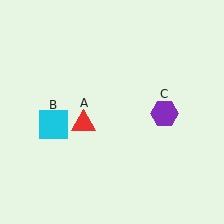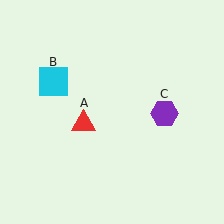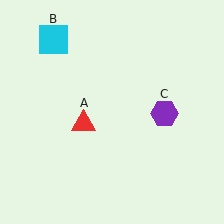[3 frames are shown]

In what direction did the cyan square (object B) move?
The cyan square (object B) moved up.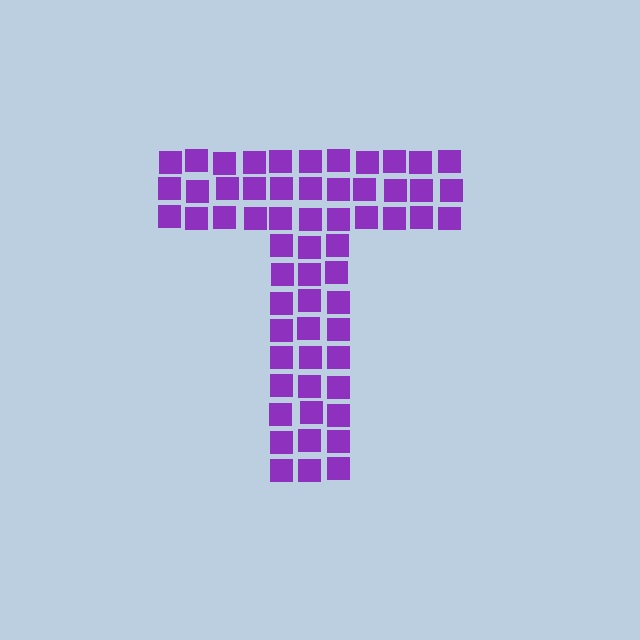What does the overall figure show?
The overall figure shows the letter T.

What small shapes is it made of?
It is made of small squares.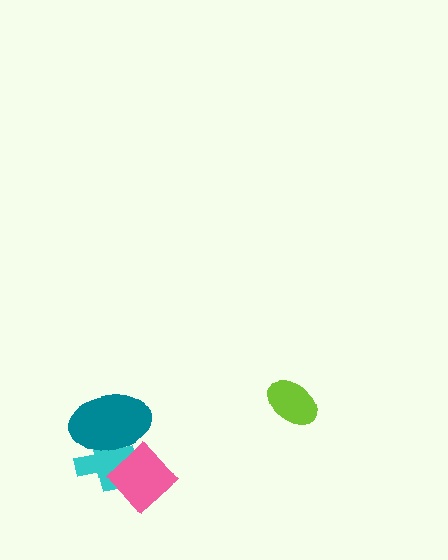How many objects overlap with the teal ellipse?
2 objects overlap with the teal ellipse.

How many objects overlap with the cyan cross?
2 objects overlap with the cyan cross.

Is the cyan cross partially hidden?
Yes, it is partially covered by another shape.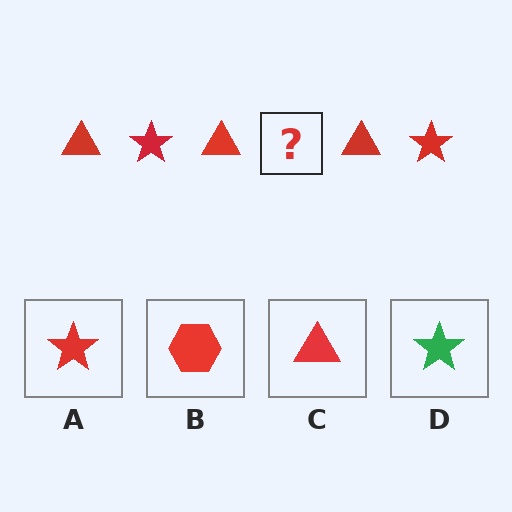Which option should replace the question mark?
Option A.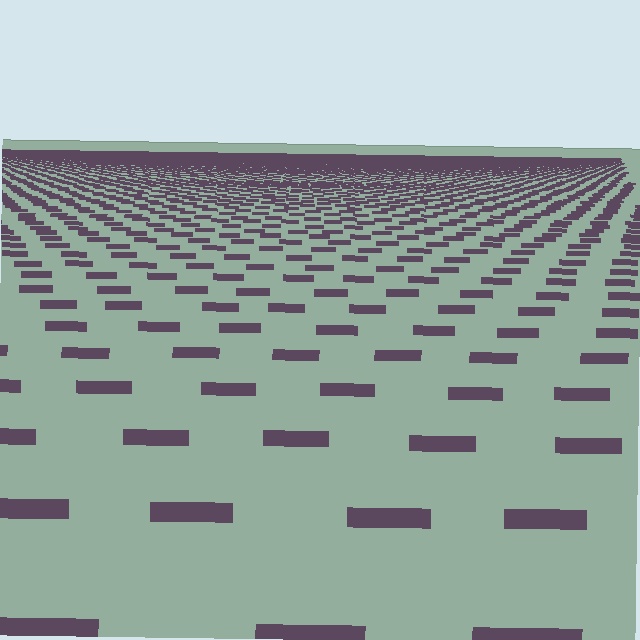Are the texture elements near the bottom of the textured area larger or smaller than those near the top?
Larger. Near the bottom, elements are closer to the viewer and appear at a bigger on-screen size.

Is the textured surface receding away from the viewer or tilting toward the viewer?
The surface is receding away from the viewer. Texture elements get smaller and denser toward the top.